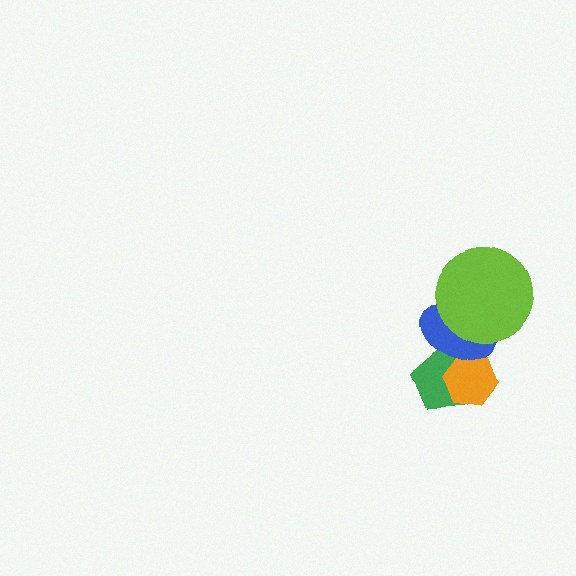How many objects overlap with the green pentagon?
2 objects overlap with the green pentagon.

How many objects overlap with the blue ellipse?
3 objects overlap with the blue ellipse.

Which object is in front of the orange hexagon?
The blue ellipse is in front of the orange hexagon.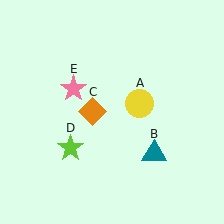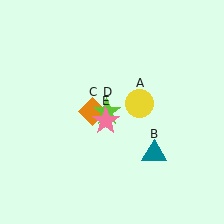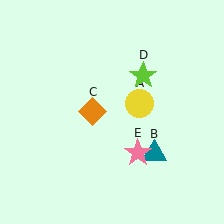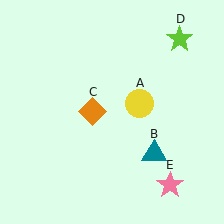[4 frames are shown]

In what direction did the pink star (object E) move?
The pink star (object E) moved down and to the right.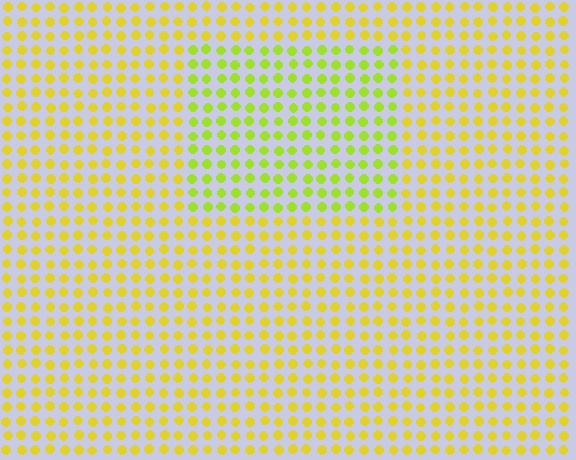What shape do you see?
I see a rectangle.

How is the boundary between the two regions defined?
The boundary is defined purely by a slight shift in hue (about 27 degrees). Spacing, size, and orientation are identical on both sides.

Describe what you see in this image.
The image is filled with small yellow elements in a uniform arrangement. A rectangle-shaped region is visible where the elements are tinted to a slightly different hue, forming a subtle color boundary.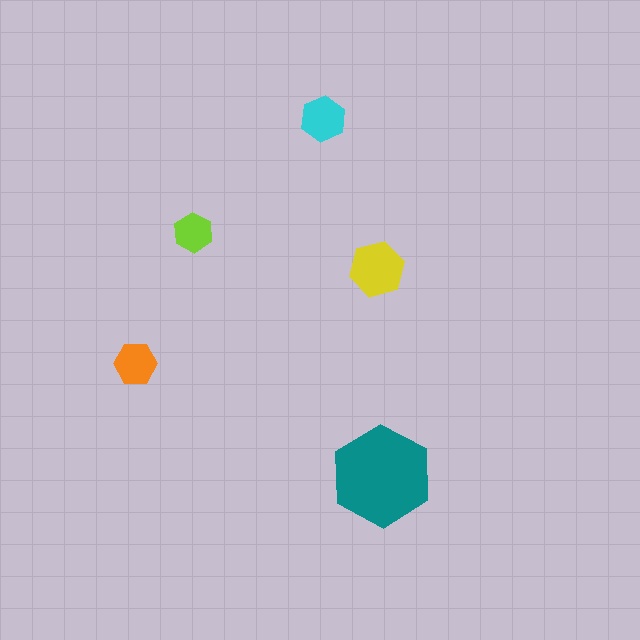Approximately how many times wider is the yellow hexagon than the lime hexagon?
About 1.5 times wider.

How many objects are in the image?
There are 5 objects in the image.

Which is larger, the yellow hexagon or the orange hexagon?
The yellow one.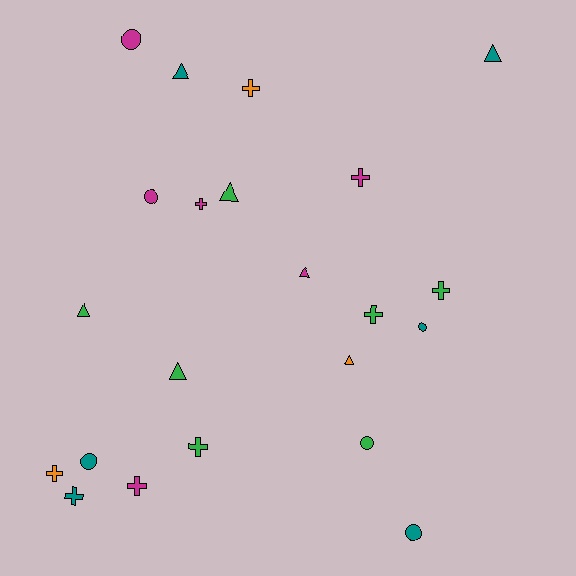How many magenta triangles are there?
There is 1 magenta triangle.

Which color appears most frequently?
Green, with 7 objects.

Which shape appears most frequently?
Cross, with 9 objects.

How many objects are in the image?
There are 22 objects.